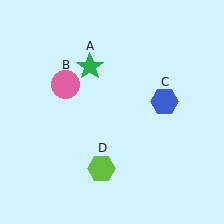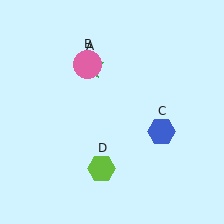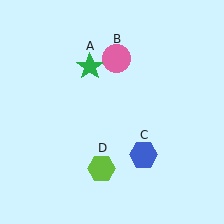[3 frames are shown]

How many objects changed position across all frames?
2 objects changed position: pink circle (object B), blue hexagon (object C).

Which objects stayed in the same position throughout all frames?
Green star (object A) and lime hexagon (object D) remained stationary.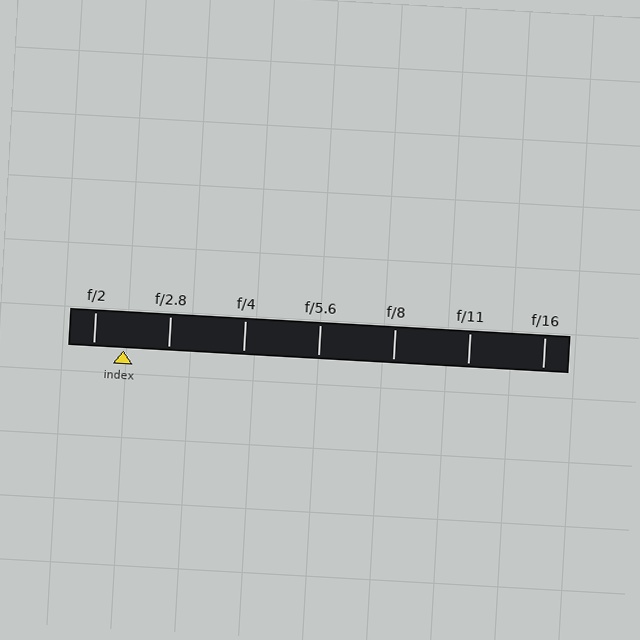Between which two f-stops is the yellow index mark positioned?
The index mark is between f/2 and f/2.8.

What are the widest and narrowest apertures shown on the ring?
The widest aperture shown is f/2 and the narrowest is f/16.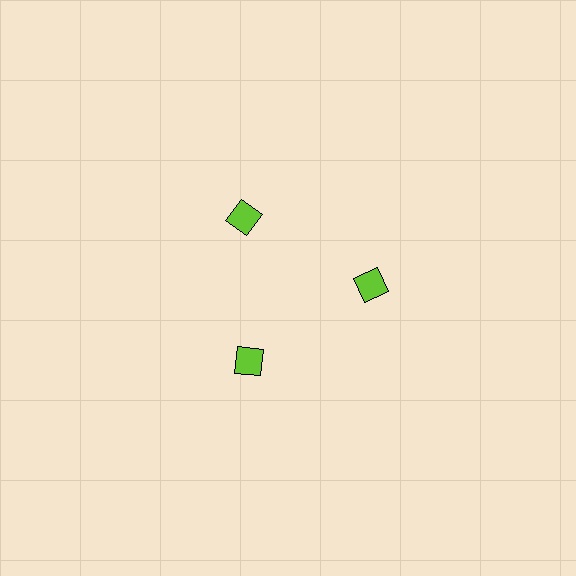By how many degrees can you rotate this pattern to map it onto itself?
The pattern maps onto itself every 120 degrees of rotation.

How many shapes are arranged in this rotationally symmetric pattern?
There are 3 shapes, arranged in 3 groups of 1.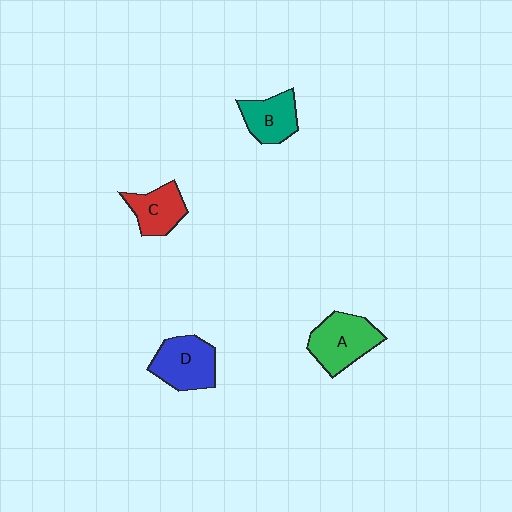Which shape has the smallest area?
Shape C (red).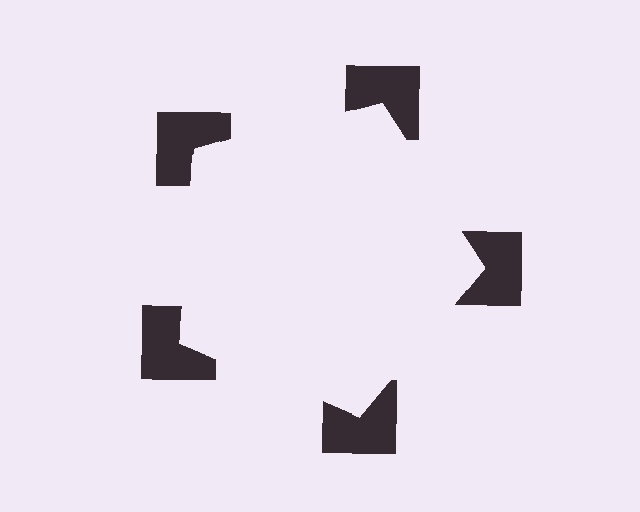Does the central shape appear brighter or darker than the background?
It typically appears slightly brighter than the background, even though no actual brightness change is drawn.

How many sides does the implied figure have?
5 sides.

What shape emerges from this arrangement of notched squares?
An illusory pentagon — its edges are inferred from the aligned wedge cuts in the notched squares, not physically drawn.